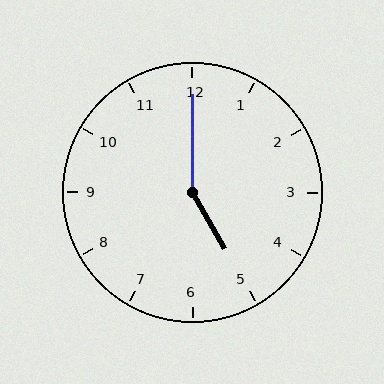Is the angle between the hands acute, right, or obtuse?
It is obtuse.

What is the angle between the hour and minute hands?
Approximately 150 degrees.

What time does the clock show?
5:00.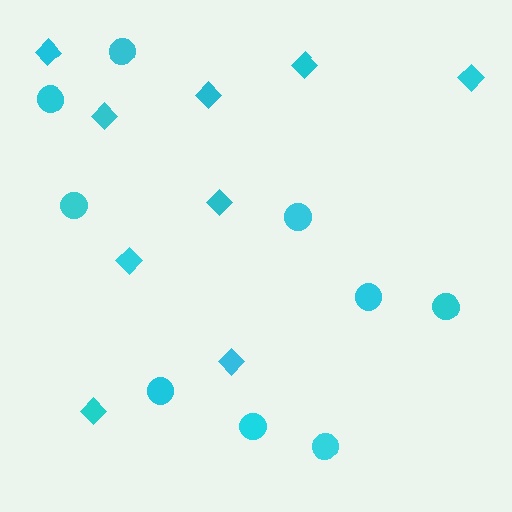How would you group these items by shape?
There are 2 groups: one group of diamonds (9) and one group of circles (9).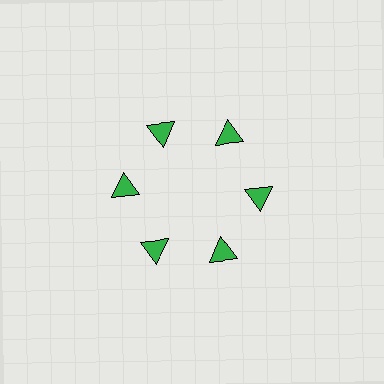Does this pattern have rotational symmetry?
Yes, this pattern has 6-fold rotational symmetry. It looks the same after rotating 60 degrees around the center.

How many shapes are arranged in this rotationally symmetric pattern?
There are 6 shapes, arranged in 6 groups of 1.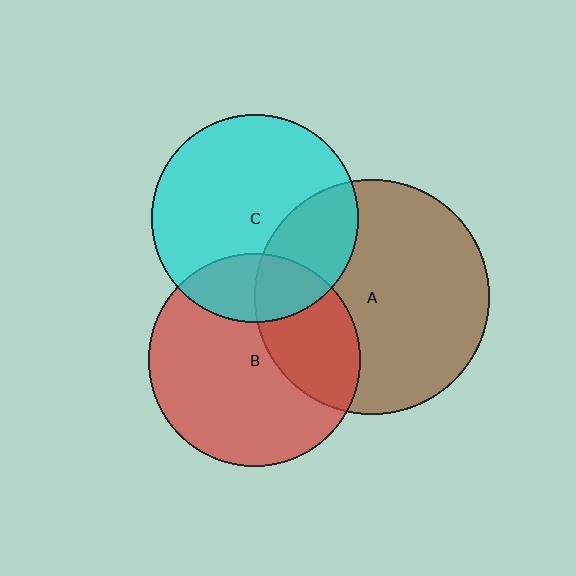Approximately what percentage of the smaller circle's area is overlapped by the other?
Approximately 30%.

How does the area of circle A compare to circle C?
Approximately 1.3 times.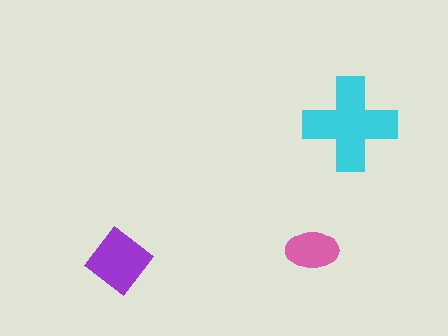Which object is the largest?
The cyan cross.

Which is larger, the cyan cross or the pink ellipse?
The cyan cross.